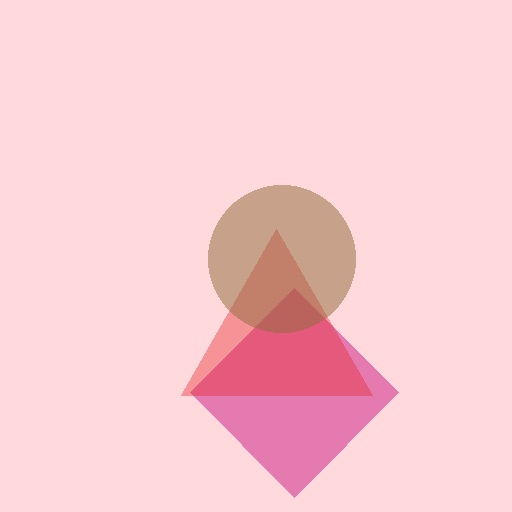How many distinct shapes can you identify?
There are 3 distinct shapes: a magenta diamond, a red triangle, a brown circle.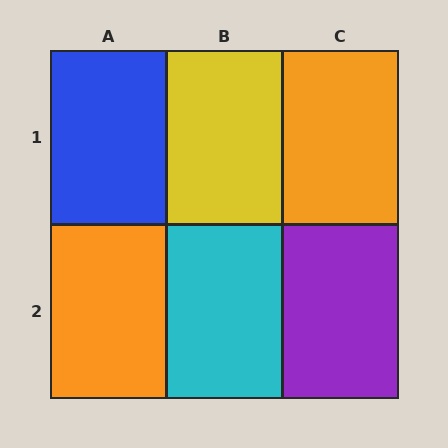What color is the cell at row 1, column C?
Orange.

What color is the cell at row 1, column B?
Yellow.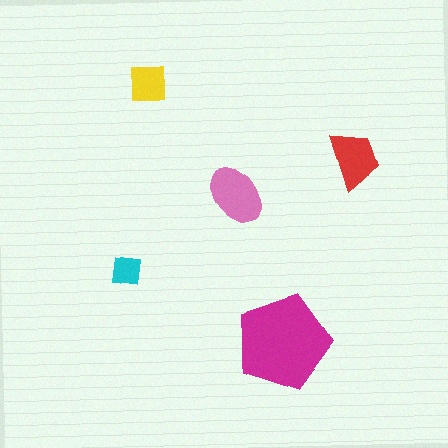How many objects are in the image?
There are 5 objects in the image.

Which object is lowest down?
The magenta pentagon is bottommost.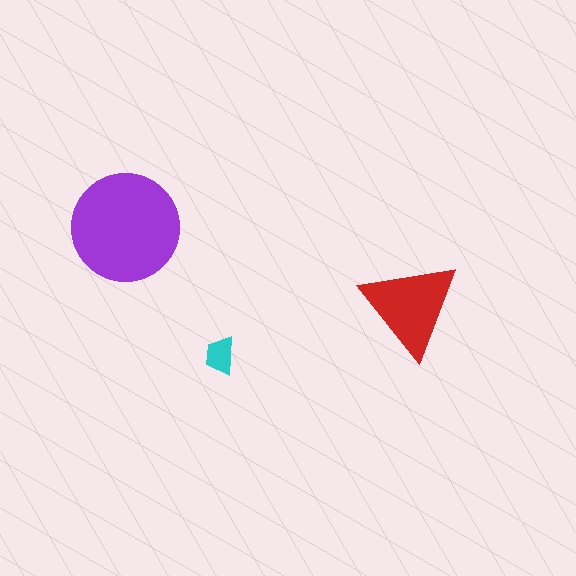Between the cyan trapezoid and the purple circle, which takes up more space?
The purple circle.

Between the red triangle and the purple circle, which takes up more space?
The purple circle.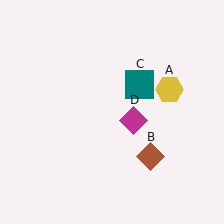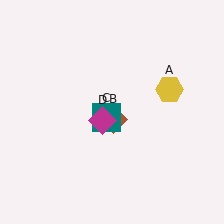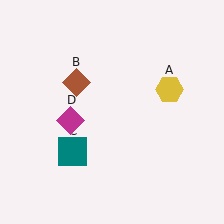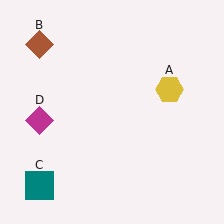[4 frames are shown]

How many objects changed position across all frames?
3 objects changed position: brown diamond (object B), teal square (object C), magenta diamond (object D).